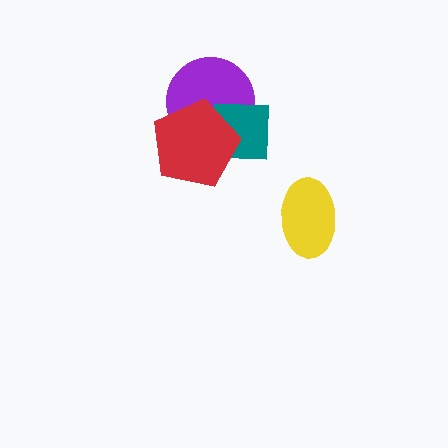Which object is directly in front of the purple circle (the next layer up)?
The teal square is directly in front of the purple circle.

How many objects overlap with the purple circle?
2 objects overlap with the purple circle.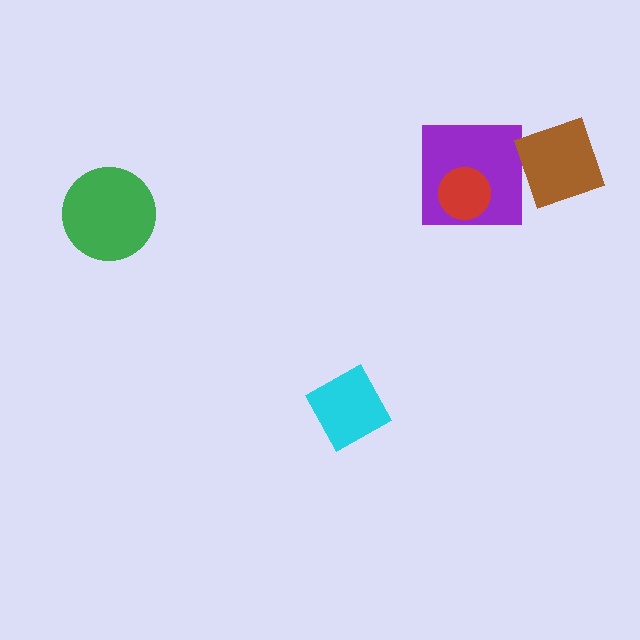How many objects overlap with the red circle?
1 object overlaps with the red circle.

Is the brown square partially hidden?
No, no other shape covers it.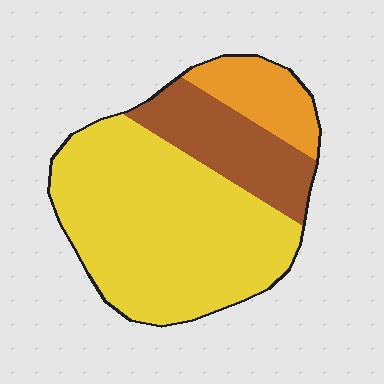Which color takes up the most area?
Yellow, at roughly 65%.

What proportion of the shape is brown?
Brown covers about 20% of the shape.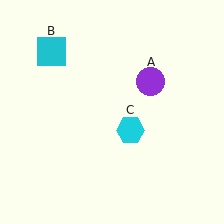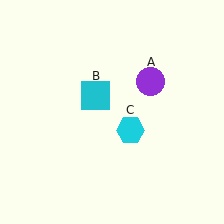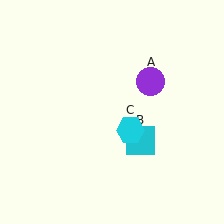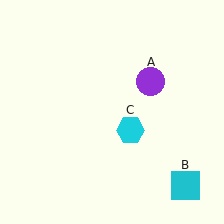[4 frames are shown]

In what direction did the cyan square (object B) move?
The cyan square (object B) moved down and to the right.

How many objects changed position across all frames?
1 object changed position: cyan square (object B).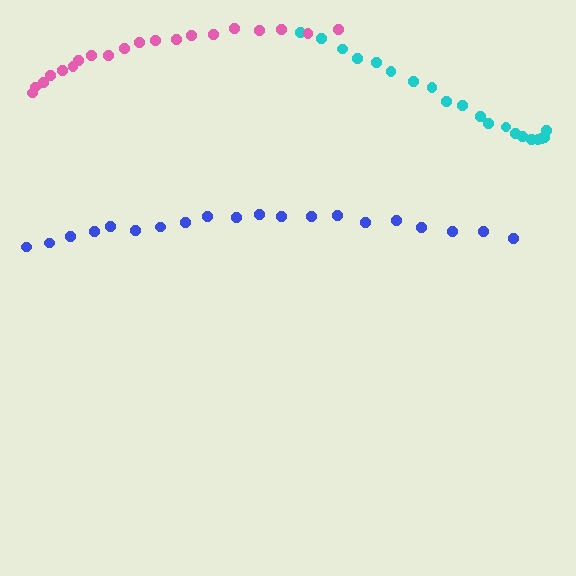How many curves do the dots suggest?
There are 3 distinct paths.